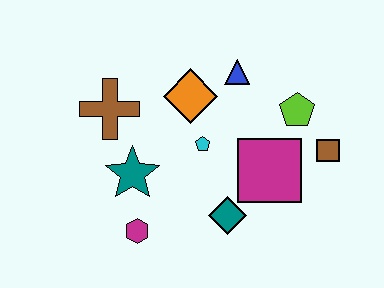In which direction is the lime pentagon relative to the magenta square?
The lime pentagon is above the magenta square.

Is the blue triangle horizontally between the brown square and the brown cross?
Yes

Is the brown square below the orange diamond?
Yes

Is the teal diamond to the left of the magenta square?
Yes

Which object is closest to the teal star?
The magenta hexagon is closest to the teal star.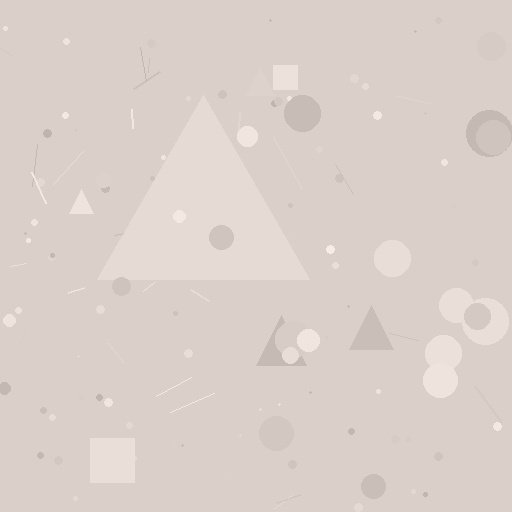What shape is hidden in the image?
A triangle is hidden in the image.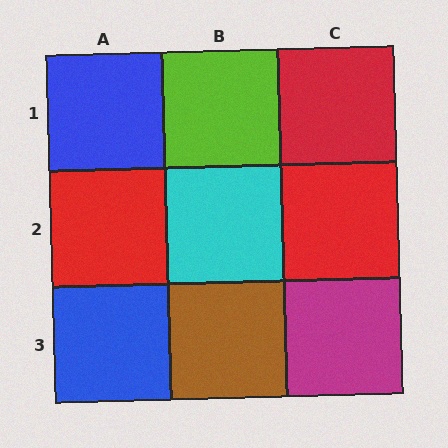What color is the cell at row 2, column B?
Cyan.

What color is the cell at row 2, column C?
Red.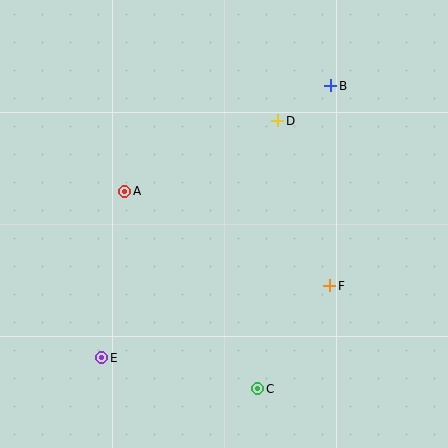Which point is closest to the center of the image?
Point A at (125, 191) is closest to the center.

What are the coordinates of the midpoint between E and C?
The midpoint between E and C is at (180, 373).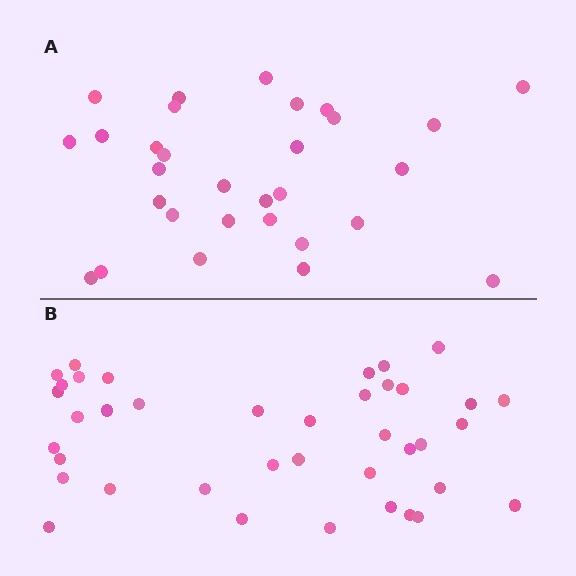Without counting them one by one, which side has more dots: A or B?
Region B (the bottom region) has more dots.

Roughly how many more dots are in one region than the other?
Region B has roughly 8 or so more dots than region A.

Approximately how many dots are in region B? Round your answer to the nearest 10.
About 40 dots. (The exact count is 39, which rounds to 40.)